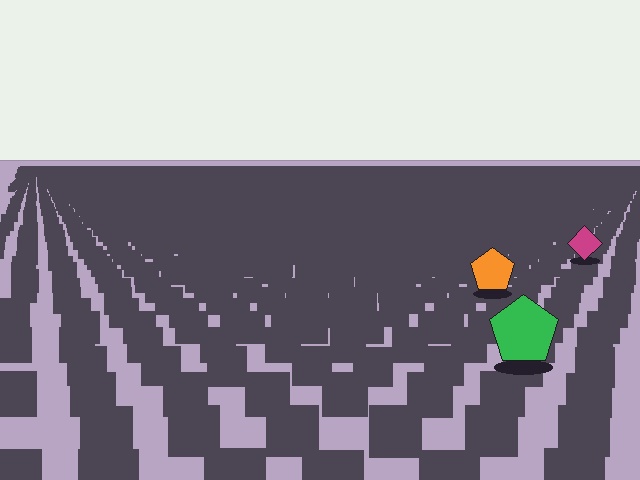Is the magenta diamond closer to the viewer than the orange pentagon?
No. The orange pentagon is closer — you can tell from the texture gradient: the ground texture is coarser near it.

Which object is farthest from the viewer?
The magenta diamond is farthest from the viewer. It appears smaller and the ground texture around it is denser.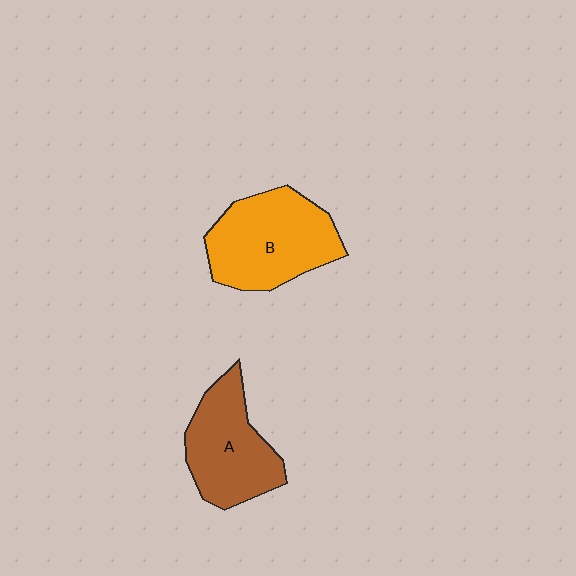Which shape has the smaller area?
Shape A (brown).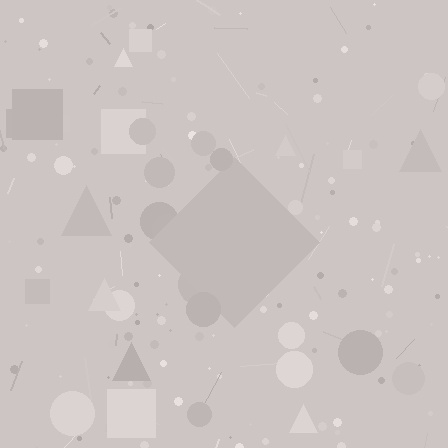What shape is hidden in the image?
A diamond is hidden in the image.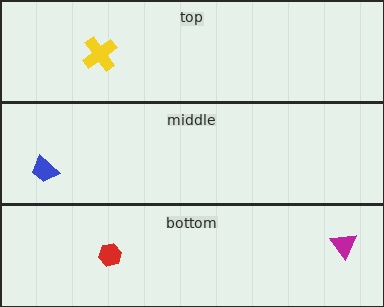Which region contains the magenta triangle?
The bottom region.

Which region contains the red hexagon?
The bottom region.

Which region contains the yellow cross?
The top region.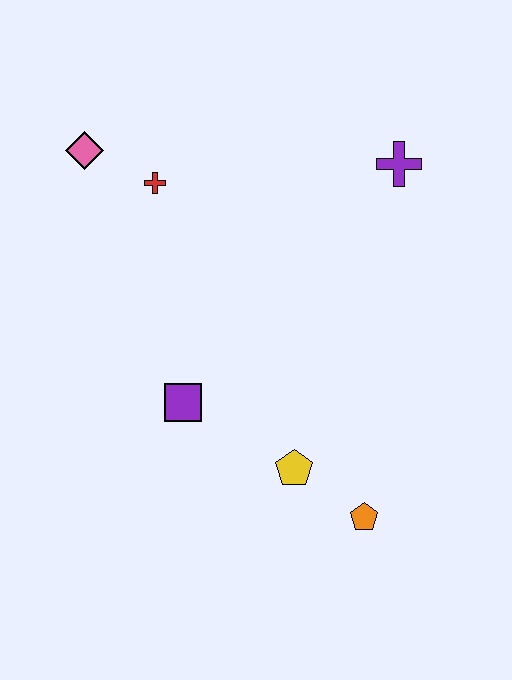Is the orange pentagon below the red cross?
Yes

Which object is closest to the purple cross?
The red cross is closest to the purple cross.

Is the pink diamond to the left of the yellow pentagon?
Yes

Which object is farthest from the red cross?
The orange pentagon is farthest from the red cross.